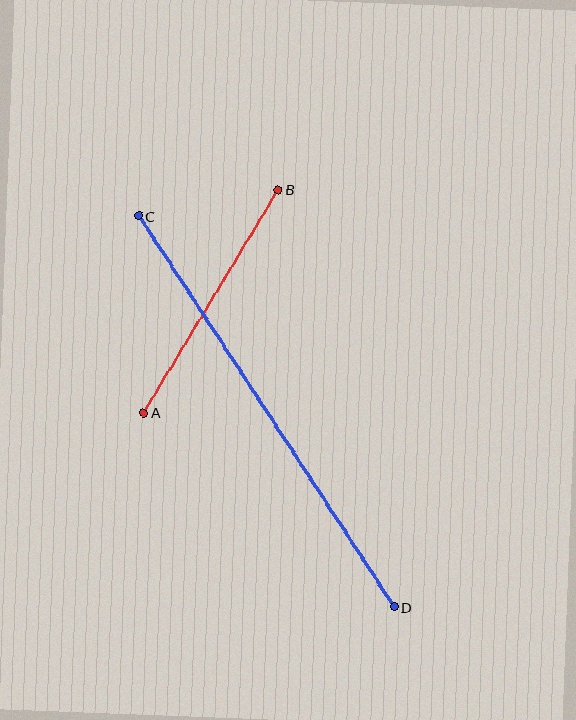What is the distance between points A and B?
The distance is approximately 261 pixels.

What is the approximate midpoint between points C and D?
The midpoint is at approximately (266, 411) pixels.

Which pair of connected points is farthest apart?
Points C and D are farthest apart.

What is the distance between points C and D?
The distance is approximately 467 pixels.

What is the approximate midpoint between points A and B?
The midpoint is at approximately (211, 301) pixels.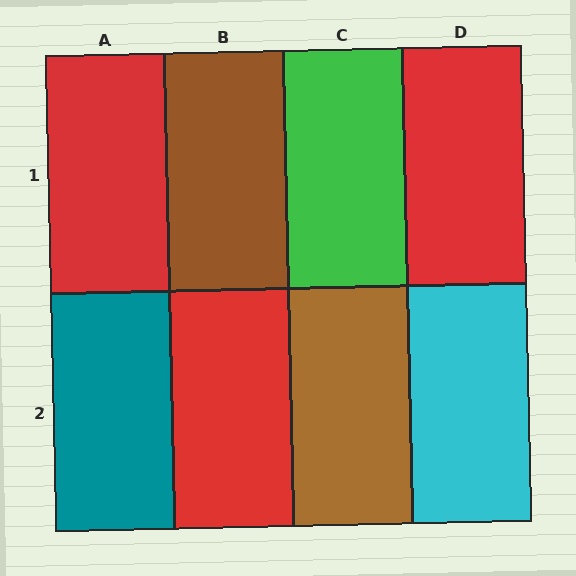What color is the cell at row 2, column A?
Teal.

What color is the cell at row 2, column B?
Red.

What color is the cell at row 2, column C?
Brown.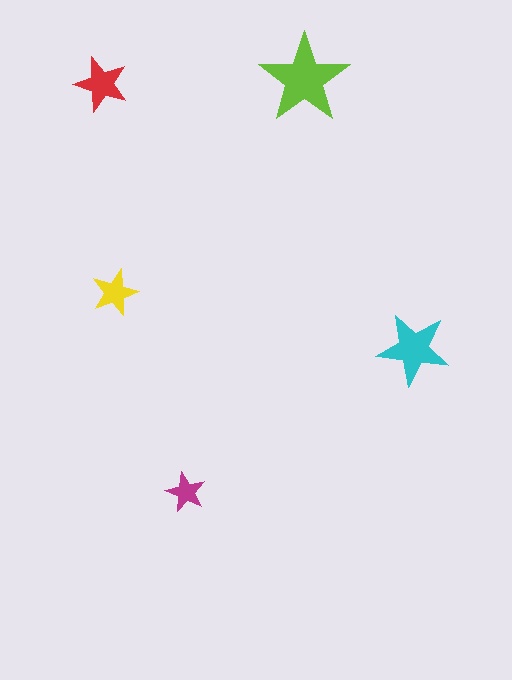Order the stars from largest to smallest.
the lime one, the cyan one, the red one, the yellow one, the magenta one.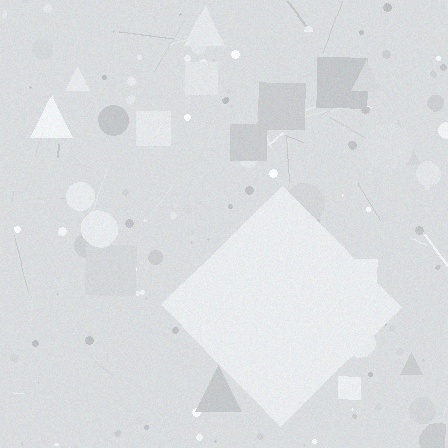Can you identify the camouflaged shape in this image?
The camouflaged shape is a diamond.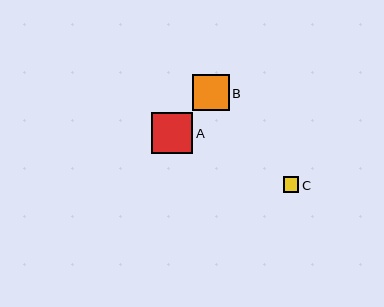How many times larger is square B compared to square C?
Square B is approximately 2.3 times the size of square C.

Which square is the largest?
Square A is the largest with a size of approximately 41 pixels.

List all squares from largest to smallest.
From largest to smallest: A, B, C.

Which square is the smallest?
Square C is the smallest with a size of approximately 16 pixels.